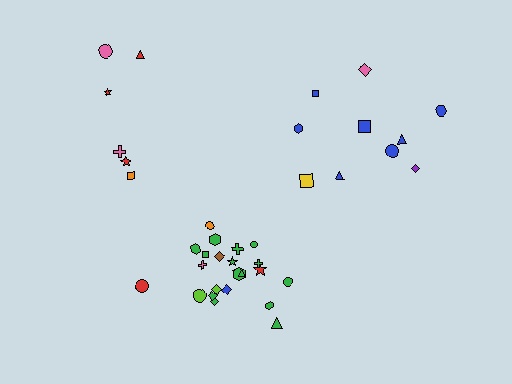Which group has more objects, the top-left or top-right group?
The top-right group.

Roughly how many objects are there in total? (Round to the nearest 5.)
Roughly 40 objects in total.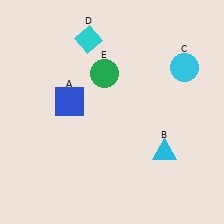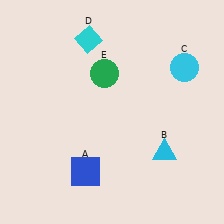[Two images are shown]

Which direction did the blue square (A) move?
The blue square (A) moved down.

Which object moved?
The blue square (A) moved down.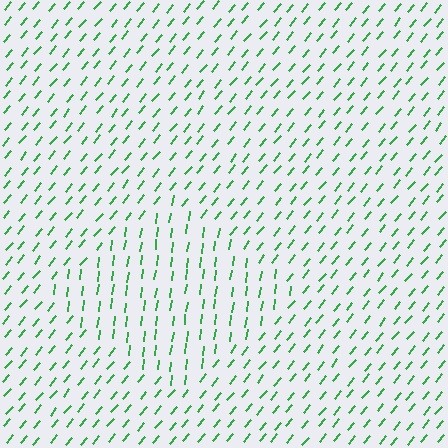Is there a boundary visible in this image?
Yes, there is a texture boundary formed by a change in line orientation.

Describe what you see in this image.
The image is filled with small green line segments. A diamond region in the image has lines oriented differently from the surrounding lines, creating a visible texture boundary.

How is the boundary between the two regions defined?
The boundary is defined purely by a change in line orientation (approximately 32 degrees difference). All lines are the same color and thickness.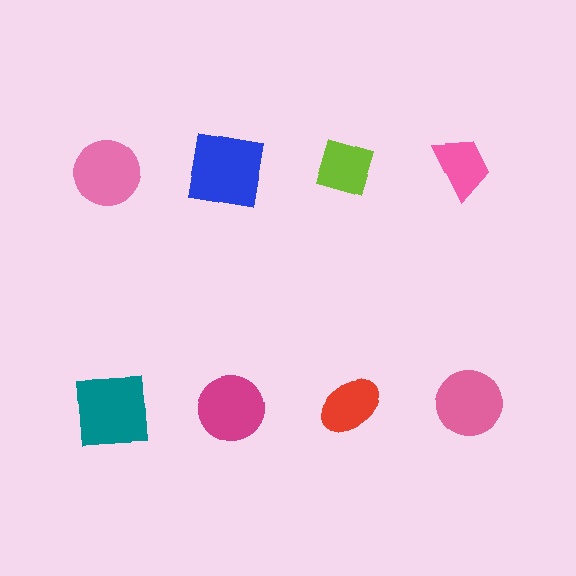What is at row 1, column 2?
A blue square.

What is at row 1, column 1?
A pink circle.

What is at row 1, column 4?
A pink trapezoid.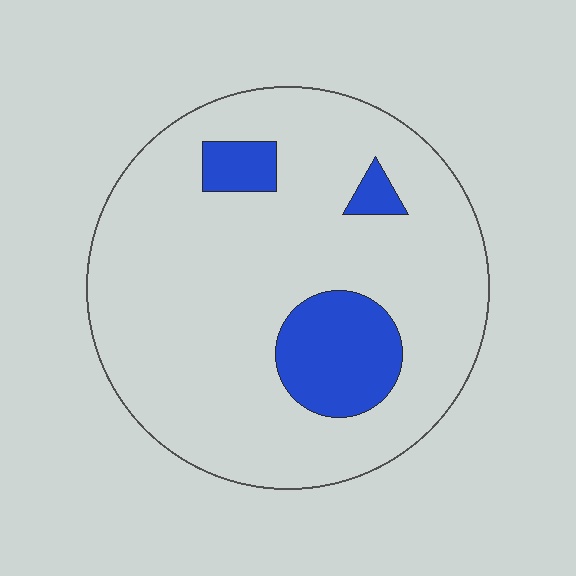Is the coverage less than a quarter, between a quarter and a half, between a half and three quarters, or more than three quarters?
Less than a quarter.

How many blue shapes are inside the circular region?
3.